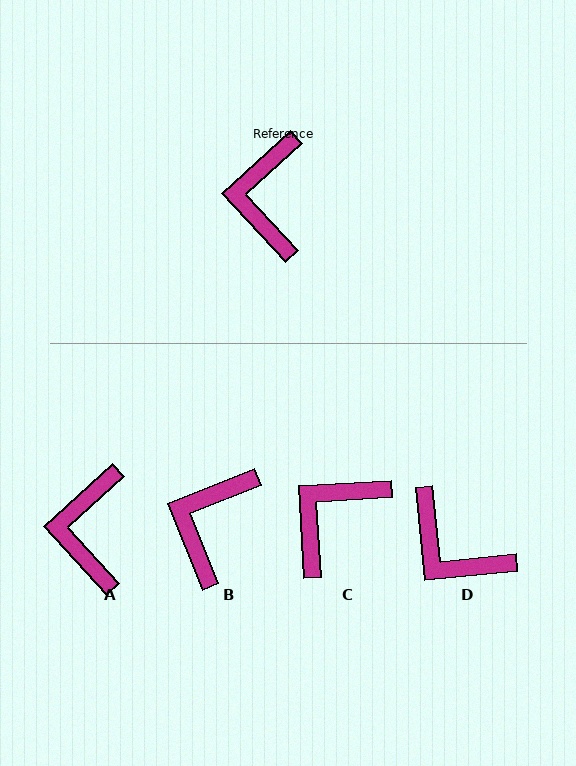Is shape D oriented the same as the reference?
No, it is off by about 53 degrees.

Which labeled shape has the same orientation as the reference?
A.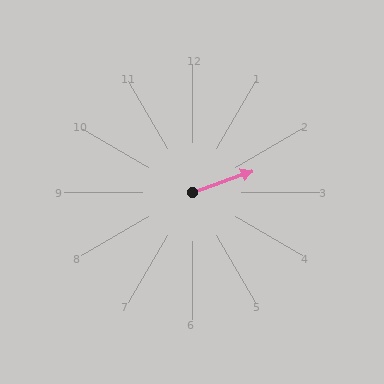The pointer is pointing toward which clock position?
Roughly 2 o'clock.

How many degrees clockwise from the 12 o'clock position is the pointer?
Approximately 71 degrees.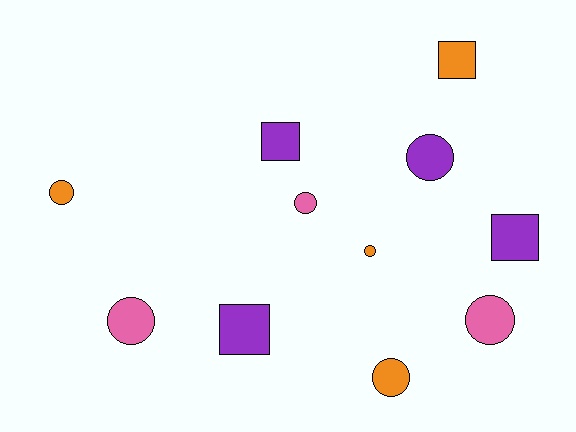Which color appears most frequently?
Purple, with 4 objects.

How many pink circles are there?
There are 3 pink circles.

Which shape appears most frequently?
Circle, with 7 objects.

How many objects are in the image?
There are 11 objects.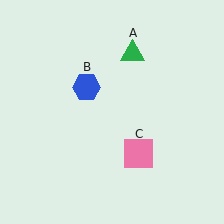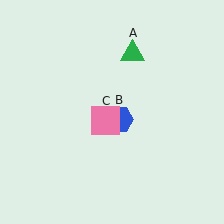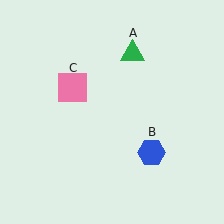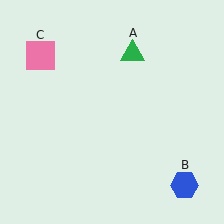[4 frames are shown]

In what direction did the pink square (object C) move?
The pink square (object C) moved up and to the left.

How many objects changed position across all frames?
2 objects changed position: blue hexagon (object B), pink square (object C).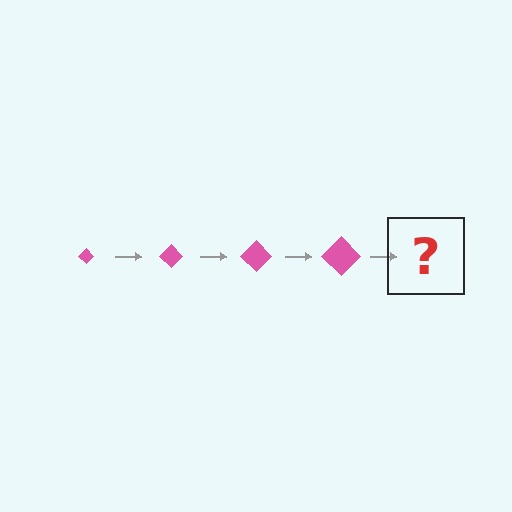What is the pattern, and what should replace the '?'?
The pattern is that the diamond gets progressively larger each step. The '?' should be a pink diamond, larger than the previous one.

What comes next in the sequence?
The next element should be a pink diamond, larger than the previous one.